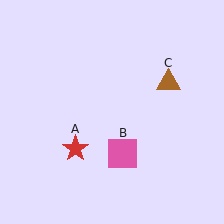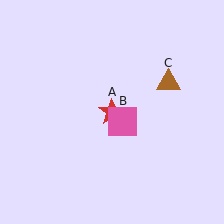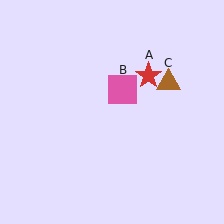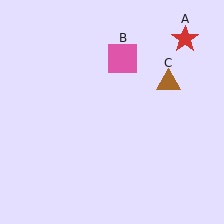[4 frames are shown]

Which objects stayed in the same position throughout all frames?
Brown triangle (object C) remained stationary.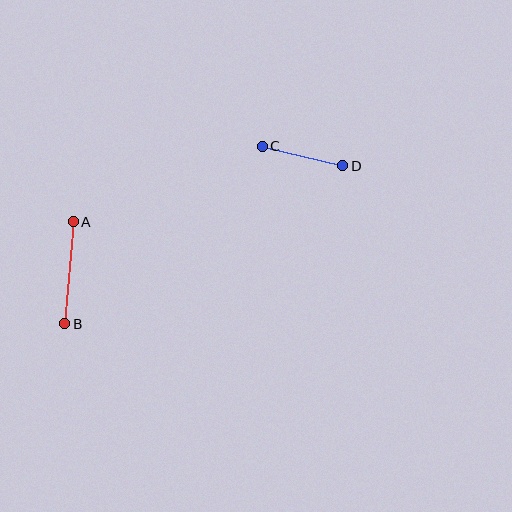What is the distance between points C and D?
The distance is approximately 83 pixels.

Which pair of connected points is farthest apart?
Points A and B are farthest apart.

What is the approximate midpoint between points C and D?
The midpoint is at approximately (303, 156) pixels.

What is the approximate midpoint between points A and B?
The midpoint is at approximately (69, 273) pixels.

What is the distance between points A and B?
The distance is approximately 102 pixels.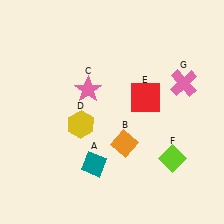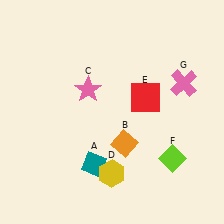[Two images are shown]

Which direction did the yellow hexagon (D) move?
The yellow hexagon (D) moved down.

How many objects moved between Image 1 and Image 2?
1 object moved between the two images.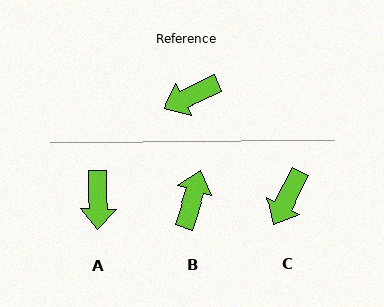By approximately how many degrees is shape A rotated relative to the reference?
Approximately 64 degrees counter-clockwise.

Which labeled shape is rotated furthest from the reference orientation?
B, about 132 degrees away.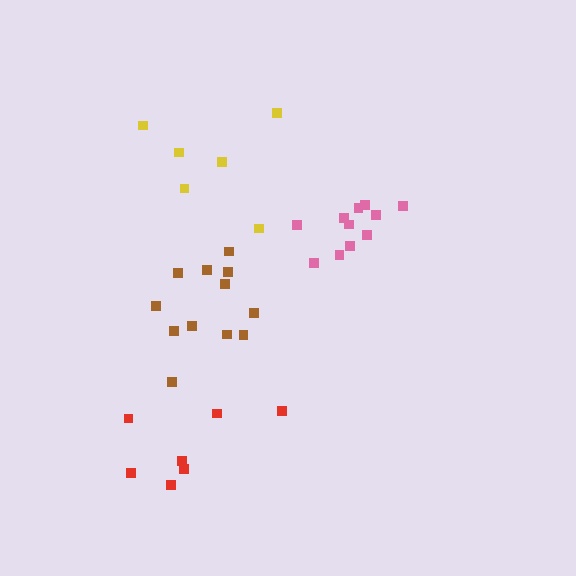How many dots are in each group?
Group 1: 7 dots, Group 2: 6 dots, Group 3: 11 dots, Group 4: 12 dots (36 total).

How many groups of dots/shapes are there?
There are 4 groups.